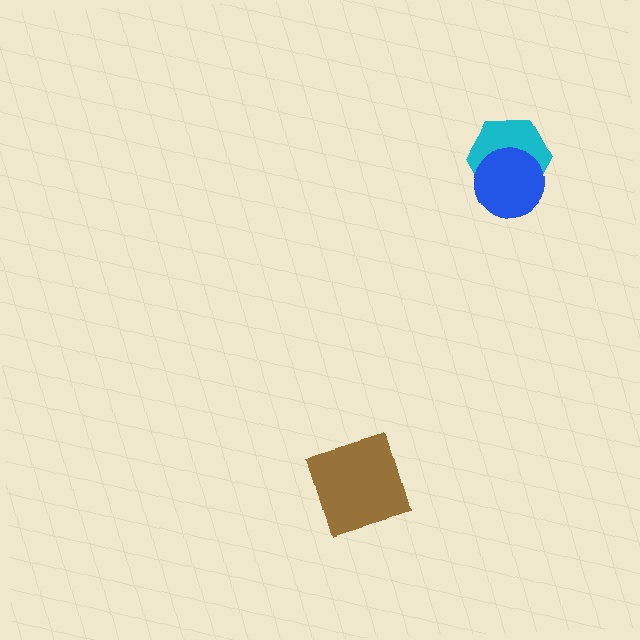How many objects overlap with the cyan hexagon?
1 object overlaps with the cyan hexagon.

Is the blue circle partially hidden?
No, no other shape covers it.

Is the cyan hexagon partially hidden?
Yes, it is partially covered by another shape.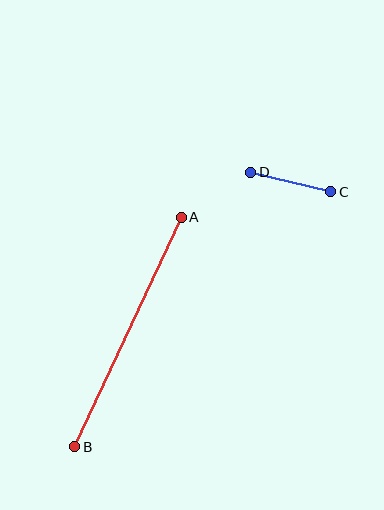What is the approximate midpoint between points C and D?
The midpoint is at approximately (291, 182) pixels.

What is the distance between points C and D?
The distance is approximately 82 pixels.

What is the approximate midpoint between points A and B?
The midpoint is at approximately (128, 332) pixels.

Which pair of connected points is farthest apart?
Points A and B are farthest apart.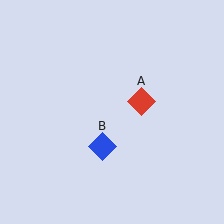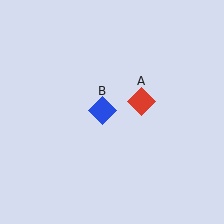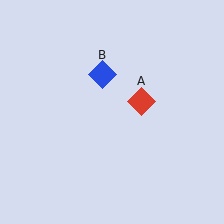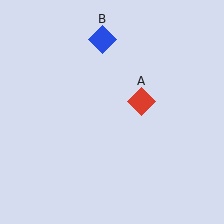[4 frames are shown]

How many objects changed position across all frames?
1 object changed position: blue diamond (object B).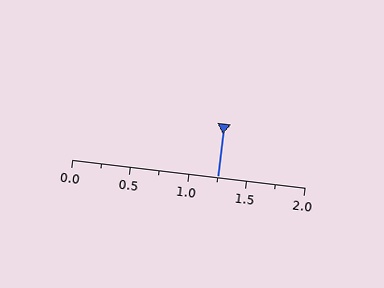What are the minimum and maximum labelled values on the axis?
The axis runs from 0.0 to 2.0.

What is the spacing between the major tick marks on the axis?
The major ticks are spaced 0.5 apart.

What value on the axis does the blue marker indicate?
The marker indicates approximately 1.25.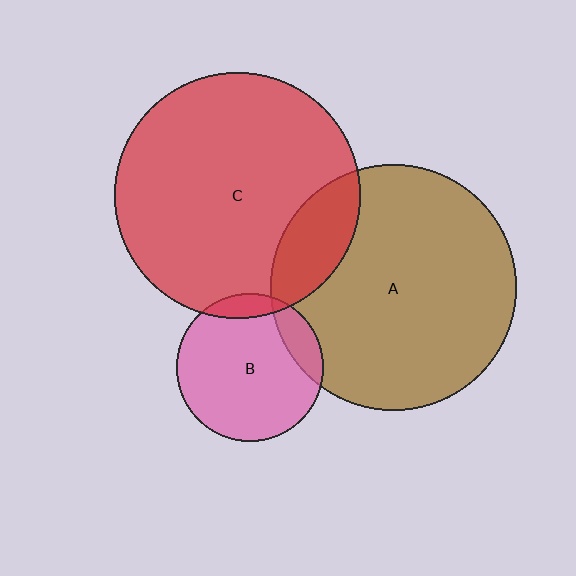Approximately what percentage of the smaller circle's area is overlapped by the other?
Approximately 15%.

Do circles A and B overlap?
Yes.